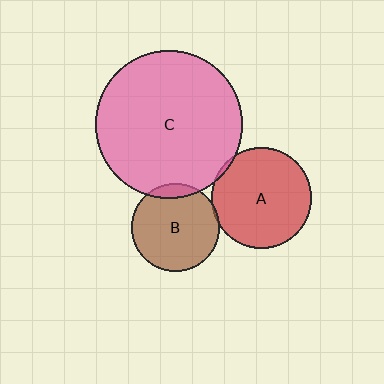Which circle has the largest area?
Circle C (pink).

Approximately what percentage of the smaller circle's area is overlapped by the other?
Approximately 10%.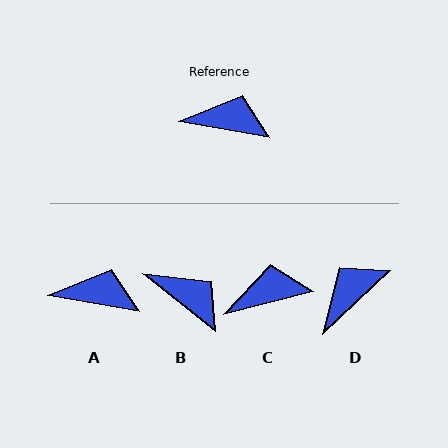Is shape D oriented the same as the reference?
No, it is off by about 54 degrees.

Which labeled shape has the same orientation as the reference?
A.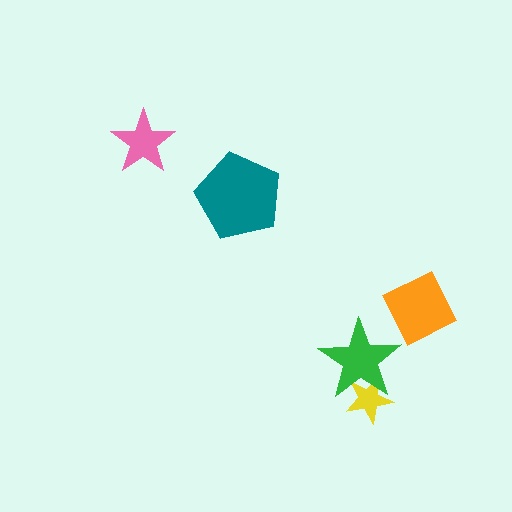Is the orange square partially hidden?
No, no other shape covers it.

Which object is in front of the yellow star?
The green star is in front of the yellow star.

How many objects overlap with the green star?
1 object overlaps with the green star.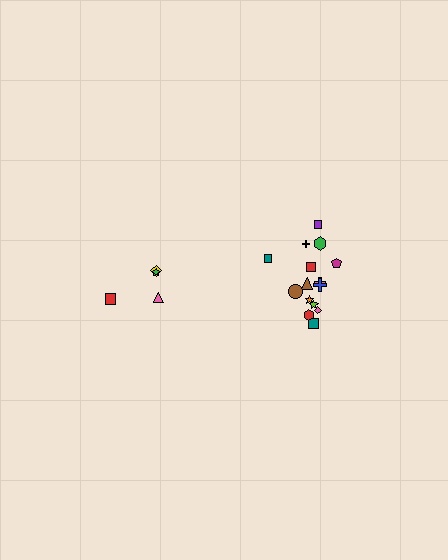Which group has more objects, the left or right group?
The right group.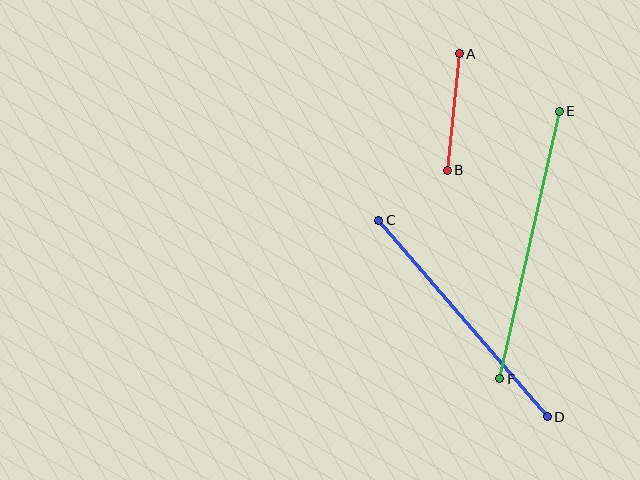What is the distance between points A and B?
The distance is approximately 117 pixels.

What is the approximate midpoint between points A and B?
The midpoint is at approximately (453, 112) pixels.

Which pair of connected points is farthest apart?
Points E and F are farthest apart.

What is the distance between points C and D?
The distance is approximately 259 pixels.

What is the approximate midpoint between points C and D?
The midpoint is at approximately (463, 318) pixels.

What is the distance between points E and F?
The distance is approximately 274 pixels.